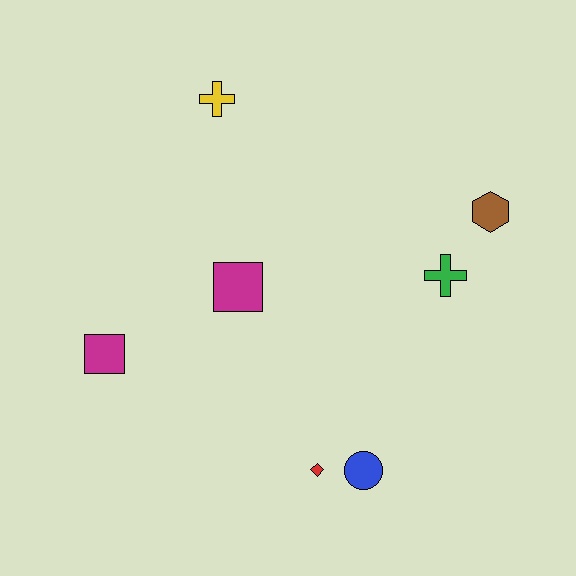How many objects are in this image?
There are 7 objects.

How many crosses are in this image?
There are 2 crosses.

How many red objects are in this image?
There is 1 red object.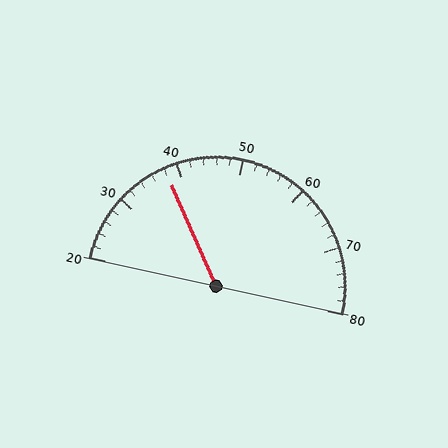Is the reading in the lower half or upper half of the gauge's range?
The reading is in the lower half of the range (20 to 80).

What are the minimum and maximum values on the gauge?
The gauge ranges from 20 to 80.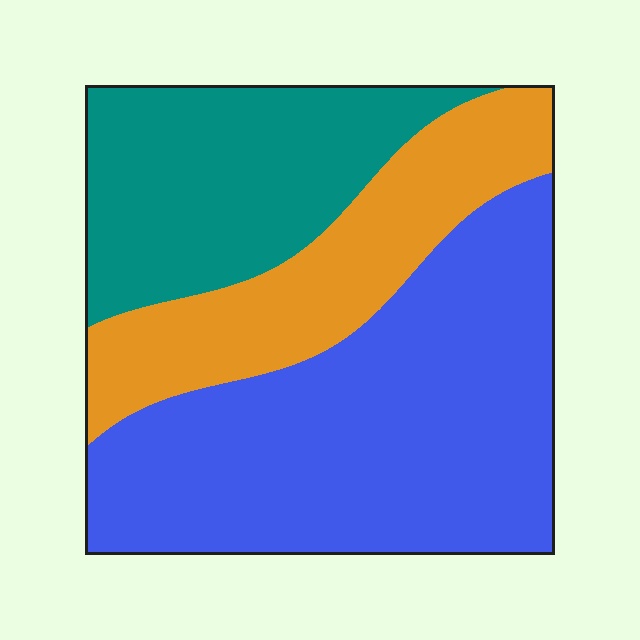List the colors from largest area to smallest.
From largest to smallest: blue, teal, orange.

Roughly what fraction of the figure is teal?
Teal covers about 25% of the figure.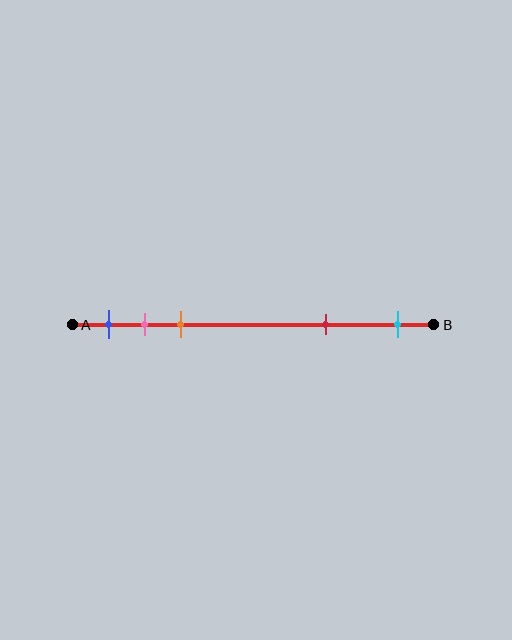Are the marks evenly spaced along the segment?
No, the marks are not evenly spaced.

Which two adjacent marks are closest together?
The pink and orange marks are the closest adjacent pair.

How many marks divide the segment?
There are 5 marks dividing the segment.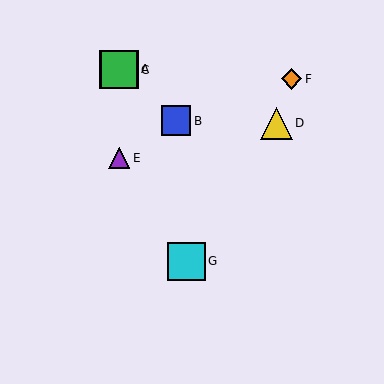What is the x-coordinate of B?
Object B is at x≈176.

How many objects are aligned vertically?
3 objects (A, C, E) are aligned vertically.